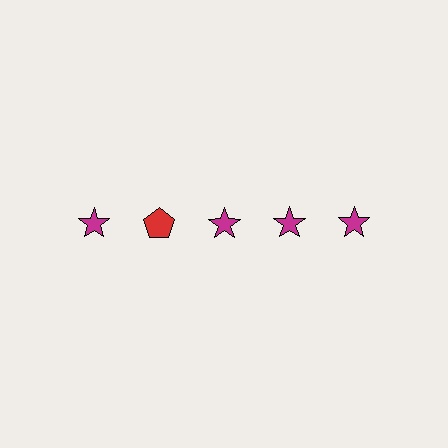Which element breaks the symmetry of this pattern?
The red pentagon in the top row, second from left column breaks the symmetry. All other shapes are magenta stars.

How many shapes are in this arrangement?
There are 5 shapes arranged in a grid pattern.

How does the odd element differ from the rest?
It differs in both color (red instead of magenta) and shape (pentagon instead of star).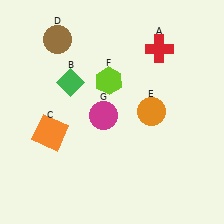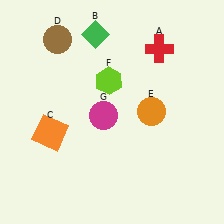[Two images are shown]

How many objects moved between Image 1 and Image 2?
1 object moved between the two images.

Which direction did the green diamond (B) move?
The green diamond (B) moved up.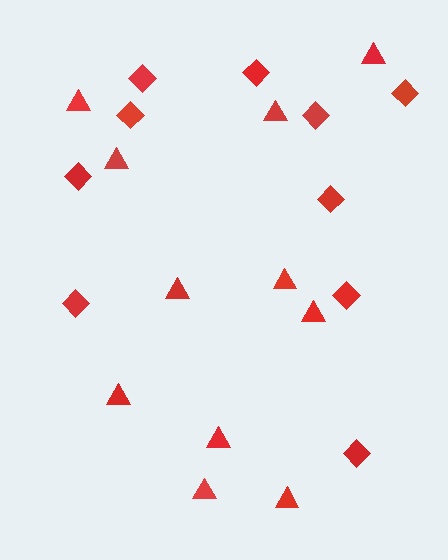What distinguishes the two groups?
There are 2 groups: one group of diamonds (10) and one group of triangles (11).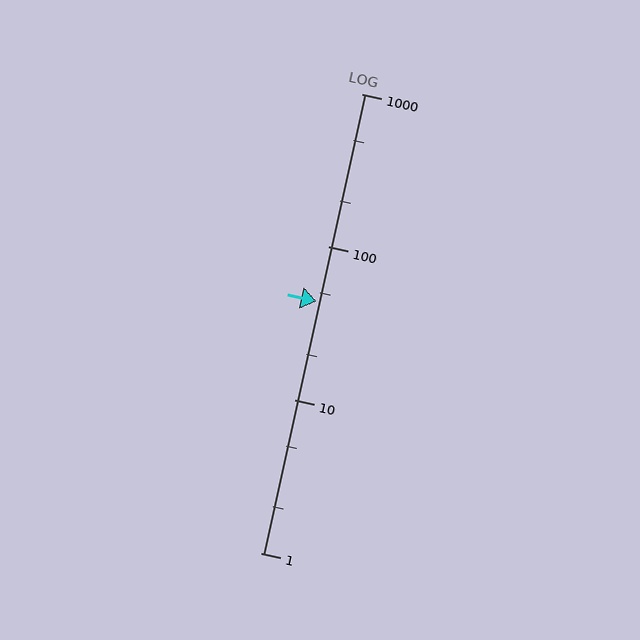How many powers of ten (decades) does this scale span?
The scale spans 3 decades, from 1 to 1000.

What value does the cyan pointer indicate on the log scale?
The pointer indicates approximately 44.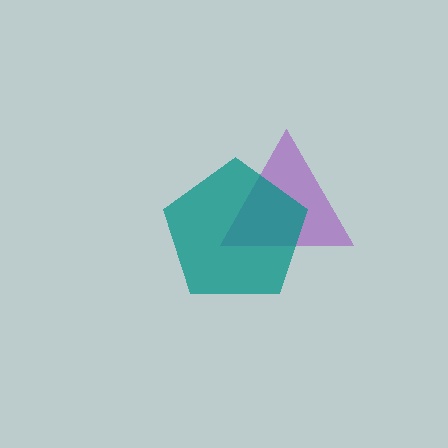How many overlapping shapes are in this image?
There are 2 overlapping shapes in the image.